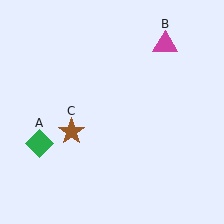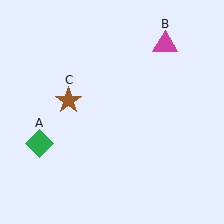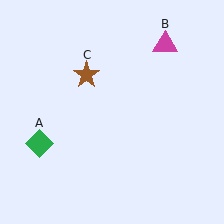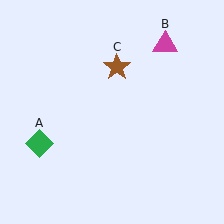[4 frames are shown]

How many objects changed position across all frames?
1 object changed position: brown star (object C).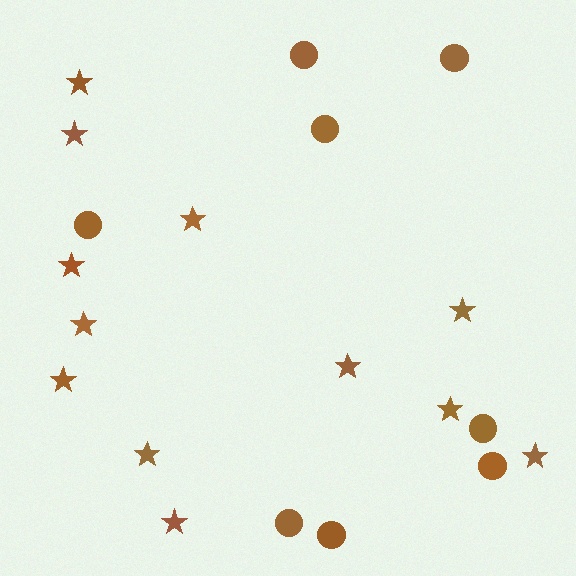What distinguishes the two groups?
There are 2 groups: one group of stars (12) and one group of circles (8).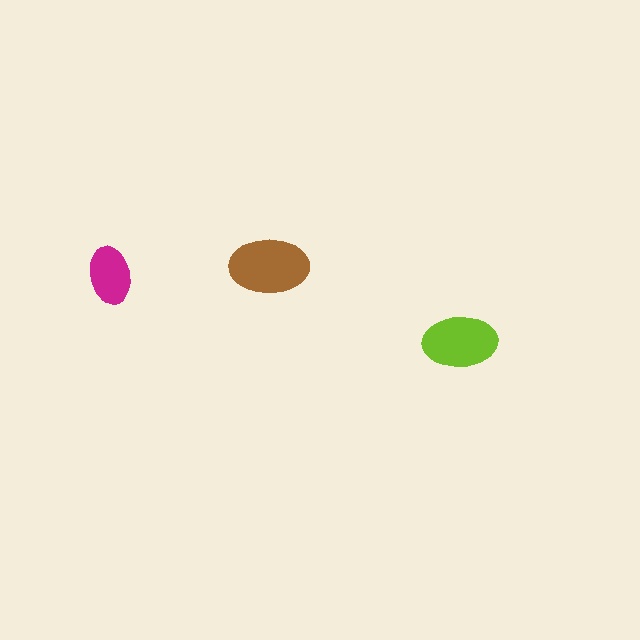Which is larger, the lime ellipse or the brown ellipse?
The brown one.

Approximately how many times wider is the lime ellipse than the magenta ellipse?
About 1.5 times wider.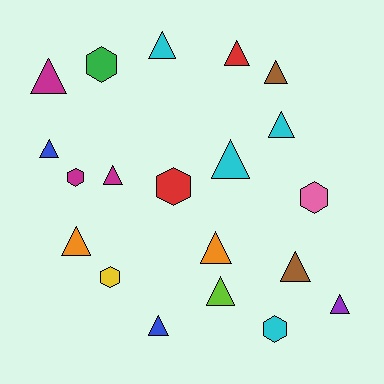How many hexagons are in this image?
There are 6 hexagons.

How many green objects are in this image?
There is 1 green object.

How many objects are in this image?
There are 20 objects.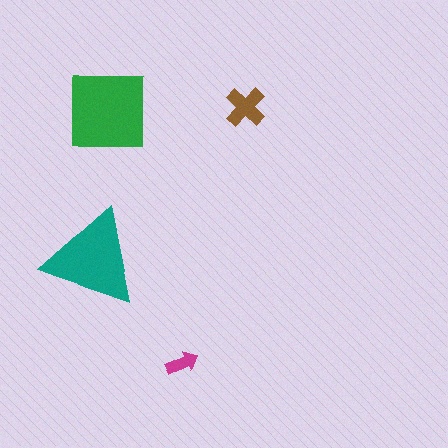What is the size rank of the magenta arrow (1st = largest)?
4th.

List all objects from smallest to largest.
The magenta arrow, the brown cross, the teal triangle, the green square.